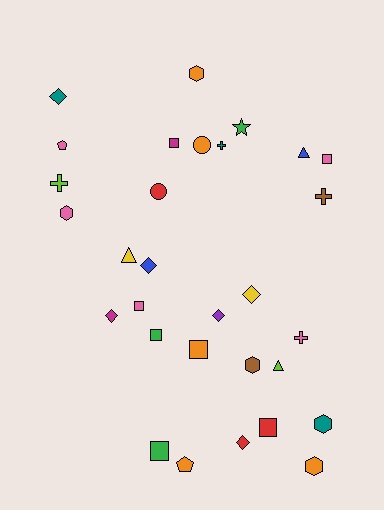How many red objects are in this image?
There are 3 red objects.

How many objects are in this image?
There are 30 objects.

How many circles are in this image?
There are 2 circles.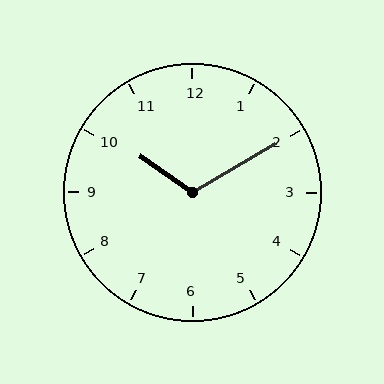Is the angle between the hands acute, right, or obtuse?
It is obtuse.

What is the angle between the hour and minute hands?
Approximately 115 degrees.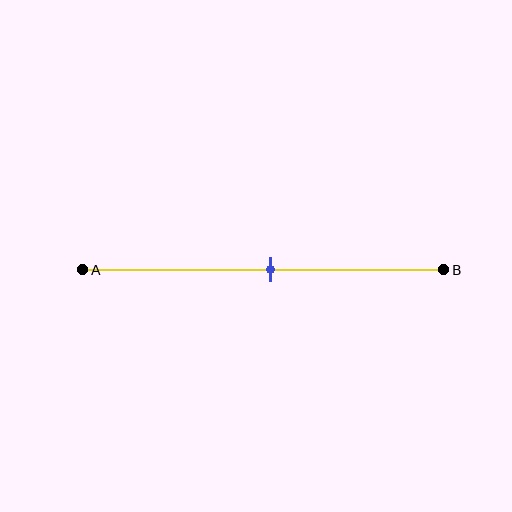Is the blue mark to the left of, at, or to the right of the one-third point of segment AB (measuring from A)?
The blue mark is to the right of the one-third point of segment AB.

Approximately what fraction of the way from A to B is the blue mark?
The blue mark is approximately 50% of the way from A to B.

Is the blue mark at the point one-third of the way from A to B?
No, the mark is at about 50% from A, not at the 33% one-third point.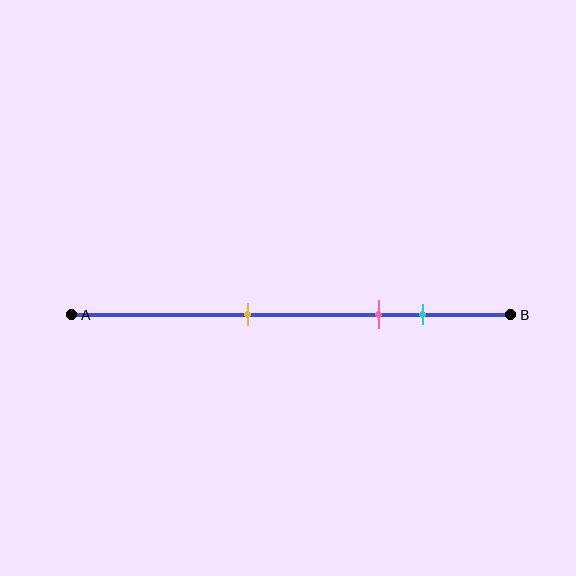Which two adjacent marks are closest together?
The pink and cyan marks are the closest adjacent pair.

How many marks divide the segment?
There are 3 marks dividing the segment.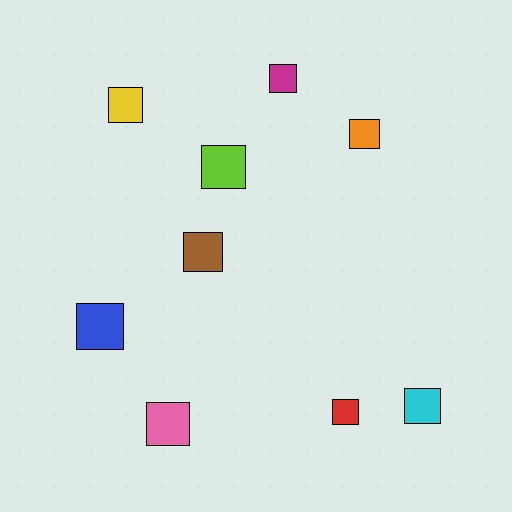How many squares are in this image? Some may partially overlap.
There are 9 squares.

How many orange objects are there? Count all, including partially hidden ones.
There is 1 orange object.